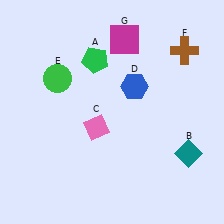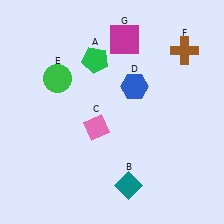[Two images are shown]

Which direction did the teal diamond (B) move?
The teal diamond (B) moved left.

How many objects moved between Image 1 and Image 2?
1 object moved between the two images.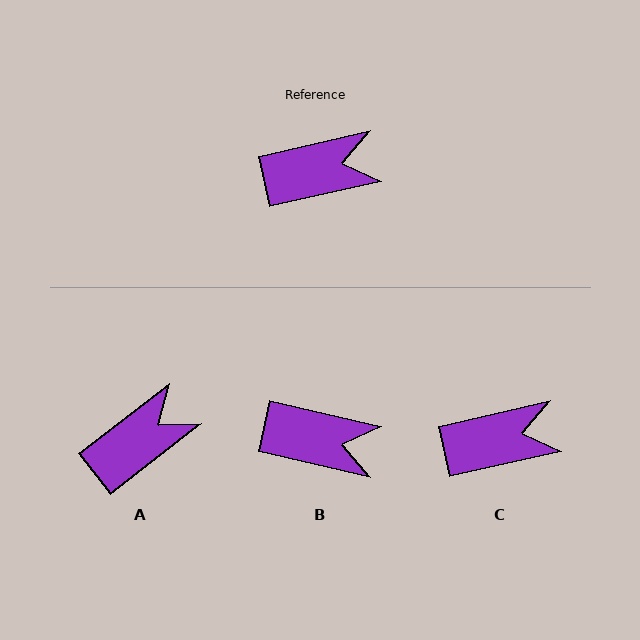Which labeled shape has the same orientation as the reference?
C.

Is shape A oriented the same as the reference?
No, it is off by about 25 degrees.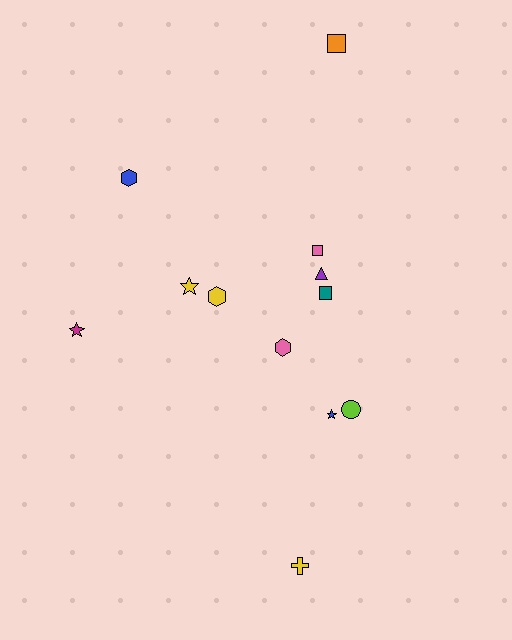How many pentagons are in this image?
There are no pentagons.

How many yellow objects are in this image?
There are 3 yellow objects.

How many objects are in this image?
There are 12 objects.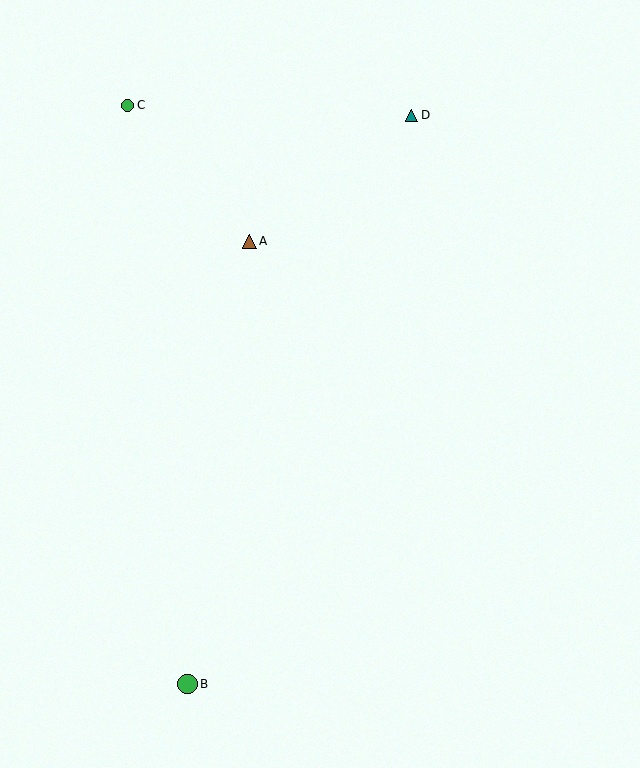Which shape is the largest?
The green circle (labeled B) is the largest.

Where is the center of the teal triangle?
The center of the teal triangle is at (412, 115).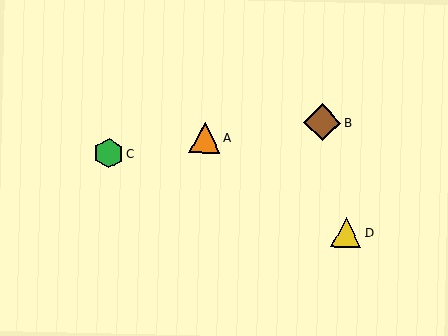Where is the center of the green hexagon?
The center of the green hexagon is at (109, 154).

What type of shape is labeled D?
Shape D is a yellow triangle.